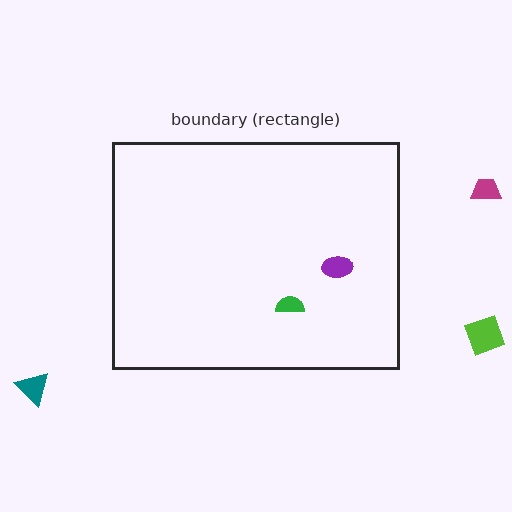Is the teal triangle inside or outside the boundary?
Outside.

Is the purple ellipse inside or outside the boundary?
Inside.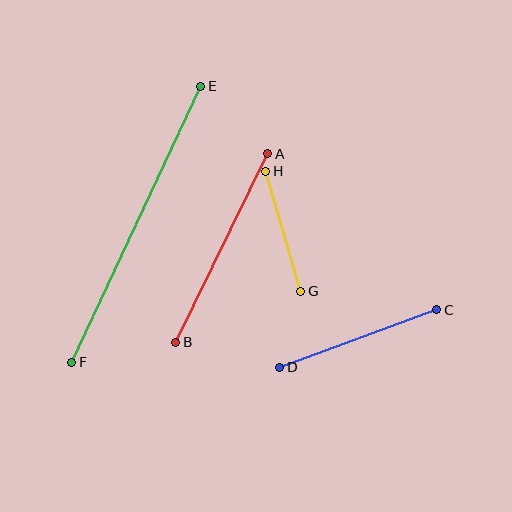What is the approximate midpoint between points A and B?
The midpoint is at approximately (222, 248) pixels.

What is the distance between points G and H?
The distance is approximately 125 pixels.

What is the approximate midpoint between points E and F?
The midpoint is at approximately (136, 224) pixels.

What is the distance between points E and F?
The distance is approximately 305 pixels.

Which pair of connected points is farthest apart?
Points E and F are farthest apart.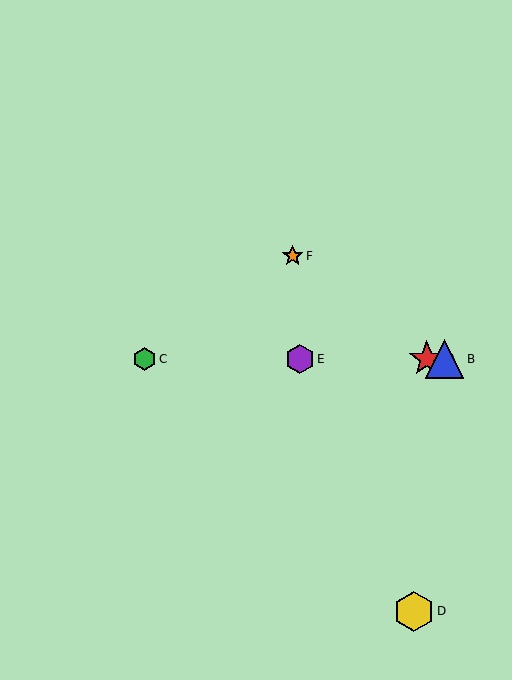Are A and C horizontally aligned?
Yes, both are at y≈359.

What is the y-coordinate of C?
Object C is at y≈359.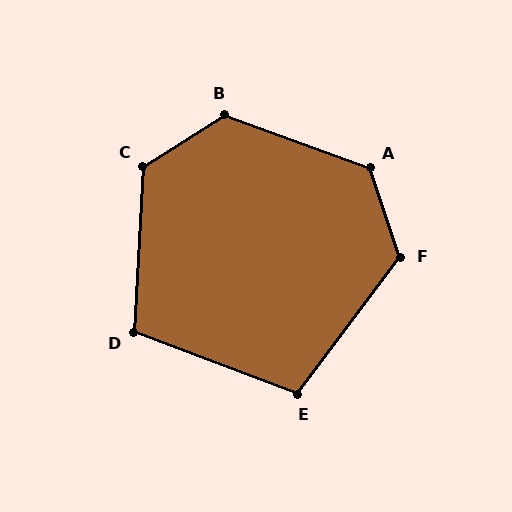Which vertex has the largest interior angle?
A, at approximately 128 degrees.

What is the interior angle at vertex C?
Approximately 125 degrees (obtuse).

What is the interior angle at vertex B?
Approximately 128 degrees (obtuse).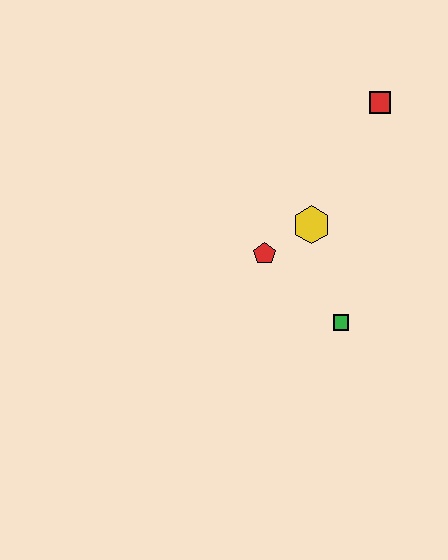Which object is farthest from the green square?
The red square is farthest from the green square.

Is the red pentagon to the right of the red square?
No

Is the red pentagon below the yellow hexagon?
Yes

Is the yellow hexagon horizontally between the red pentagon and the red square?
Yes